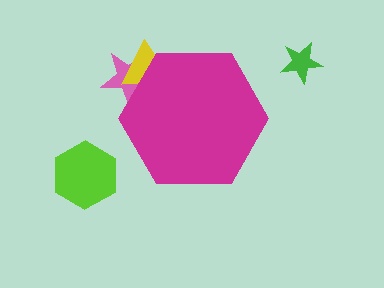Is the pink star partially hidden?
Yes, the pink star is partially hidden behind the magenta hexagon.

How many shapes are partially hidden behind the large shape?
2 shapes are partially hidden.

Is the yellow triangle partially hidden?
Yes, the yellow triangle is partially hidden behind the magenta hexagon.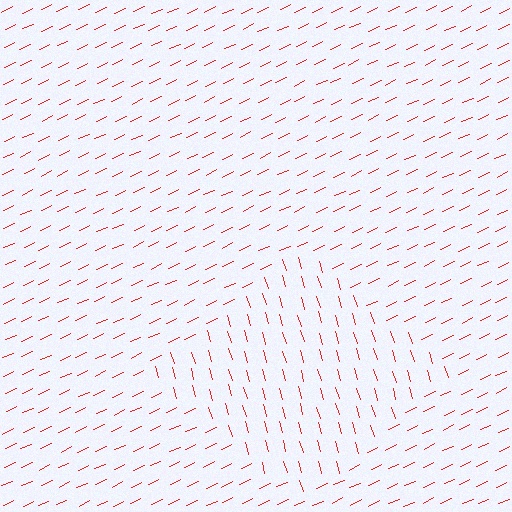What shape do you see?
I see a diamond.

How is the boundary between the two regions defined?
The boundary is defined purely by a change in line orientation (approximately 81 degrees difference). All lines are the same color and thickness.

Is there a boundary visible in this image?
Yes, there is a texture boundary formed by a change in line orientation.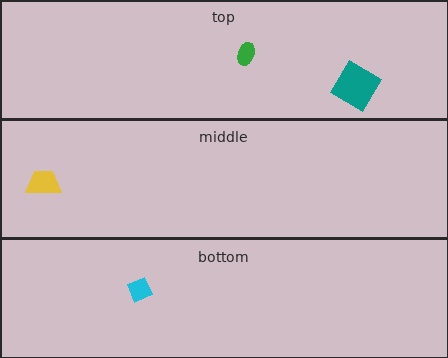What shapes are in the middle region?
The yellow trapezoid.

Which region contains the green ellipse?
The top region.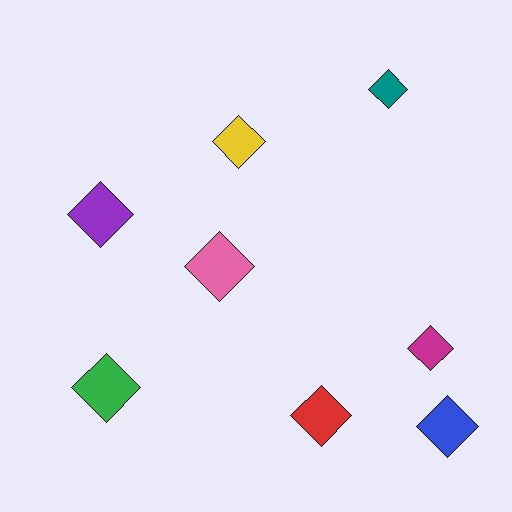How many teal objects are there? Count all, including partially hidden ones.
There is 1 teal object.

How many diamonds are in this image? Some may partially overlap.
There are 8 diamonds.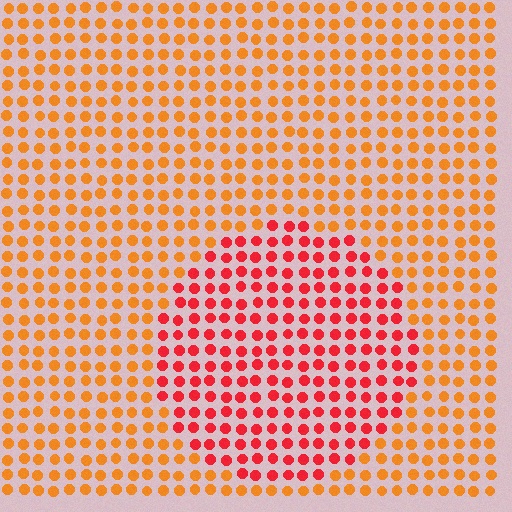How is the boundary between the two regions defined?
The boundary is defined purely by a slight shift in hue (about 35 degrees). Spacing, size, and orientation are identical on both sides.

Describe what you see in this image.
The image is filled with small orange elements in a uniform arrangement. A circle-shaped region is visible where the elements are tinted to a slightly different hue, forming a subtle color boundary.